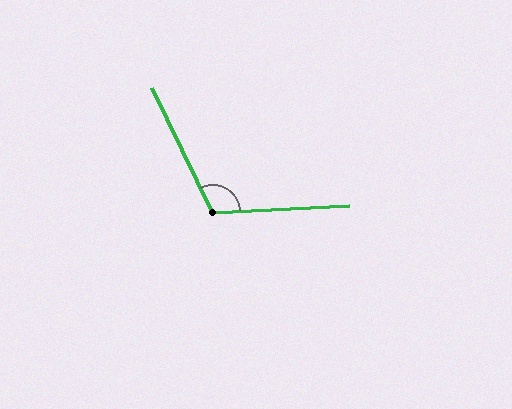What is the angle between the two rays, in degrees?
Approximately 113 degrees.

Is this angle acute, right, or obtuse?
It is obtuse.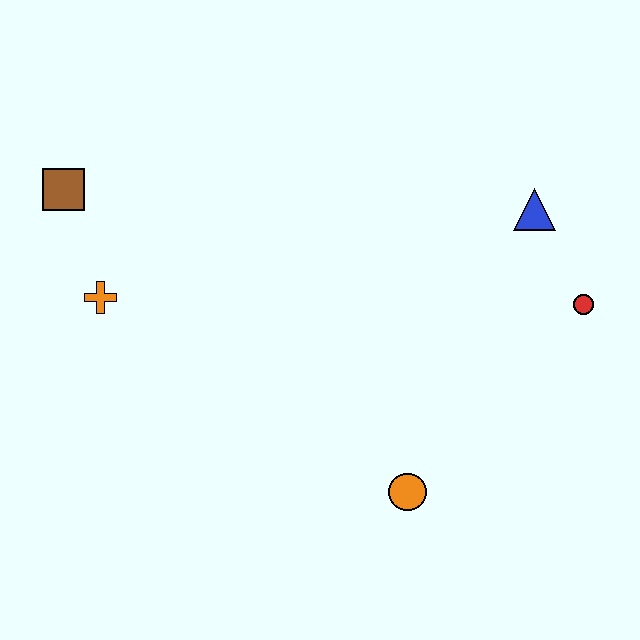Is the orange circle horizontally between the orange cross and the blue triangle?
Yes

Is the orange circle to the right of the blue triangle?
No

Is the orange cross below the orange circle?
No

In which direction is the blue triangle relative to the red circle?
The blue triangle is above the red circle.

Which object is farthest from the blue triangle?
The brown square is farthest from the blue triangle.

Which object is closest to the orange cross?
The brown square is closest to the orange cross.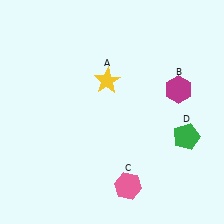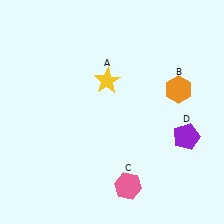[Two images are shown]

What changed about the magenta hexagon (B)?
In Image 1, B is magenta. In Image 2, it changed to orange.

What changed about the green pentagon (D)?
In Image 1, D is green. In Image 2, it changed to purple.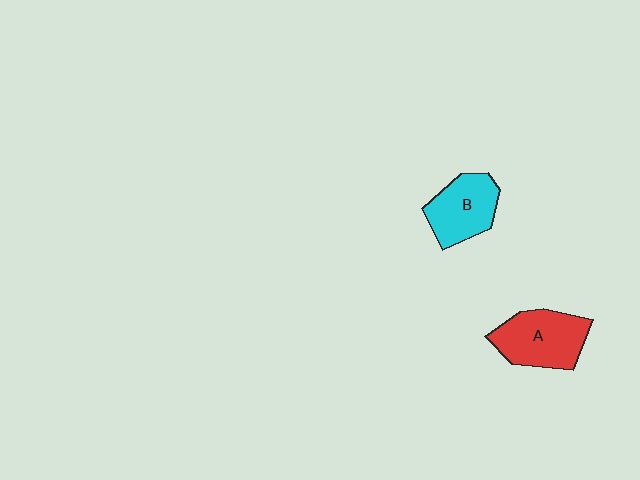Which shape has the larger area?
Shape A (red).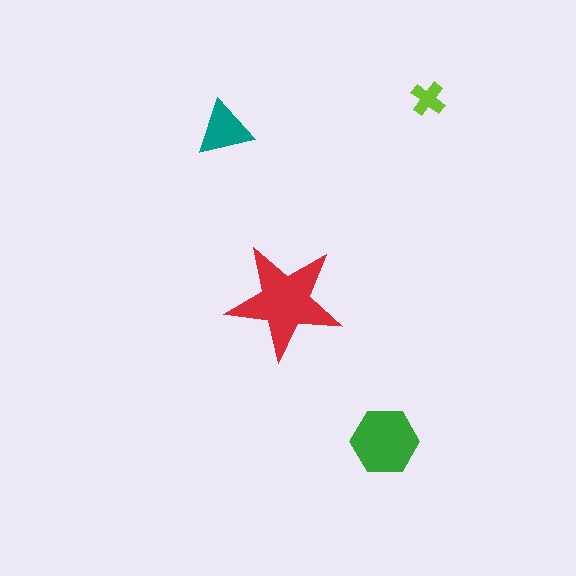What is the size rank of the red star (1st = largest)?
1st.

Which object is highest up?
The lime cross is topmost.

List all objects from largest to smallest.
The red star, the green hexagon, the teal triangle, the lime cross.